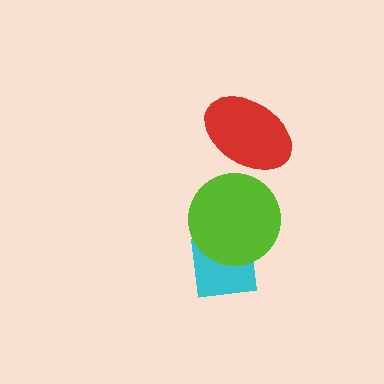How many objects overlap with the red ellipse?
0 objects overlap with the red ellipse.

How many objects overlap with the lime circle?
1 object overlaps with the lime circle.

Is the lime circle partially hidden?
No, no other shape covers it.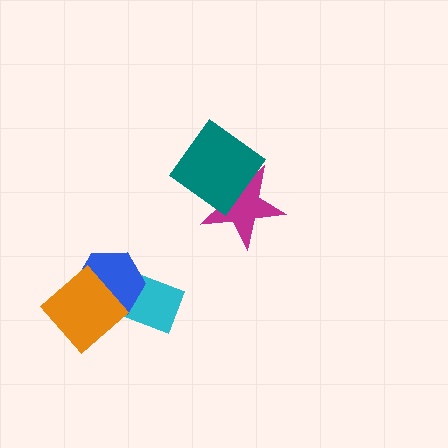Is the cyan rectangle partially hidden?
Yes, it is partially covered by another shape.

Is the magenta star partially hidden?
Yes, it is partially covered by another shape.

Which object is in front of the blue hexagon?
The orange diamond is in front of the blue hexagon.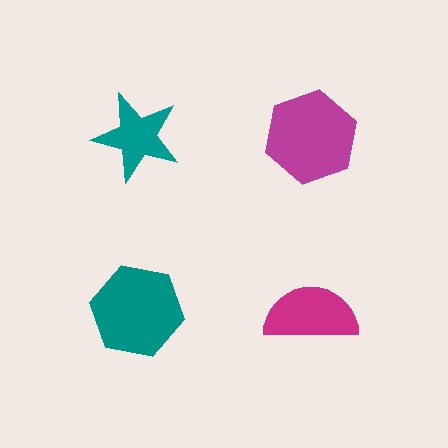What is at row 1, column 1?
A teal star.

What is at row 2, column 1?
A teal hexagon.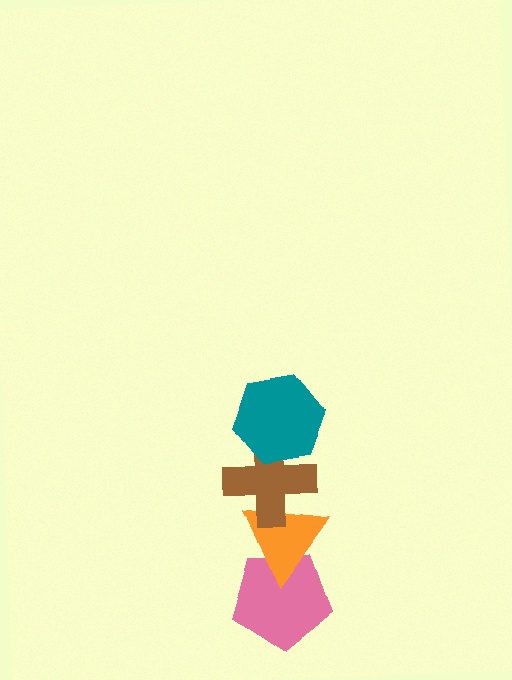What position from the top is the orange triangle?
The orange triangle is 3rd from the top.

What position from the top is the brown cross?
The brown cross is 2nd from the top.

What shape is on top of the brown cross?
The teal hexagon is on top of the brown cross.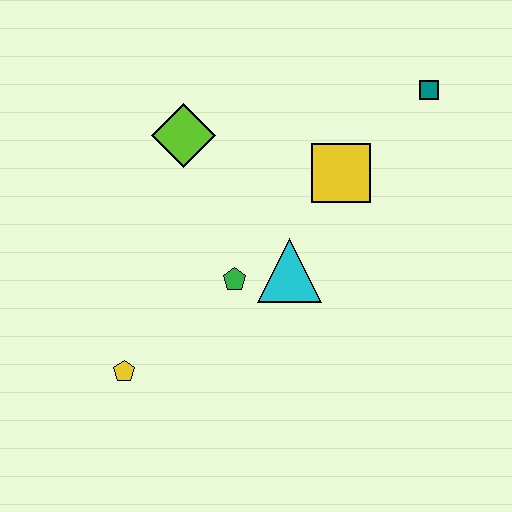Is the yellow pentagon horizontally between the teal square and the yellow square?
No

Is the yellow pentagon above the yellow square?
No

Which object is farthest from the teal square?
The yellow pentagon is farthest from the teal square.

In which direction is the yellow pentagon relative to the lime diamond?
The yellow pentagon is below the lime diamond.